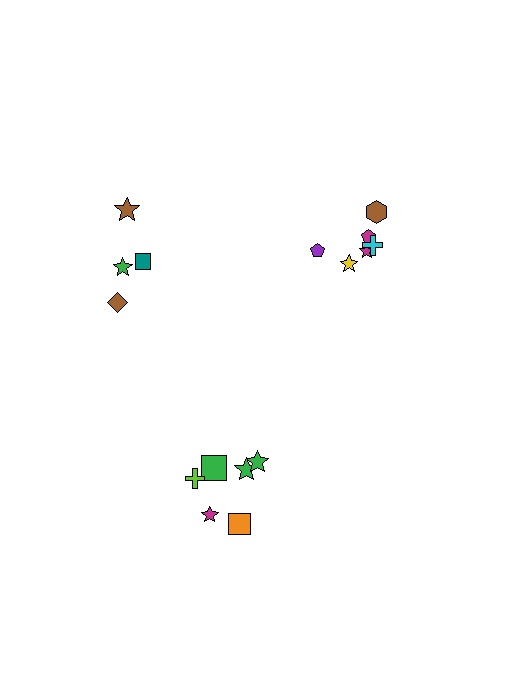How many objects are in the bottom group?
There are 6 objects.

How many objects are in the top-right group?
There are 6 objects.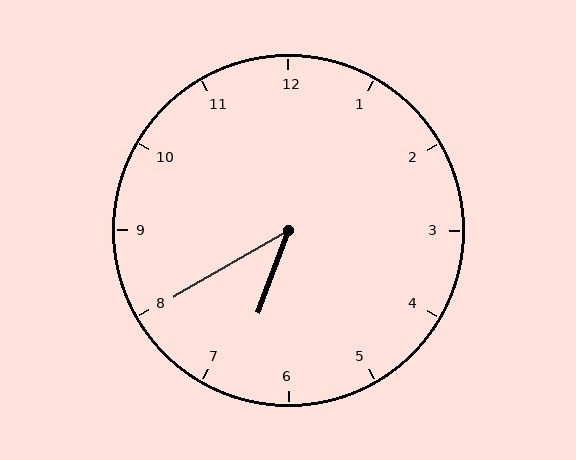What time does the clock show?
6:40.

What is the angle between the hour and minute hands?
Approximately 40 degrees.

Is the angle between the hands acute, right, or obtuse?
It is acute.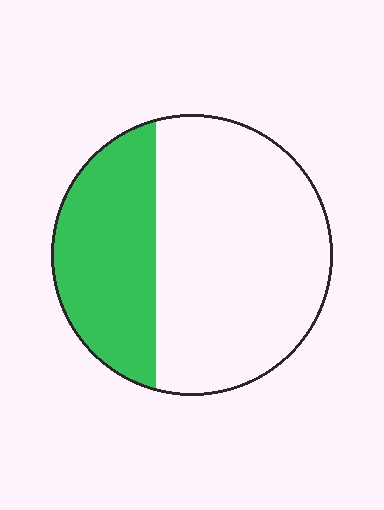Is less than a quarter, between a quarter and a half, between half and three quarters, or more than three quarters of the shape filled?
Between a quarter and a half.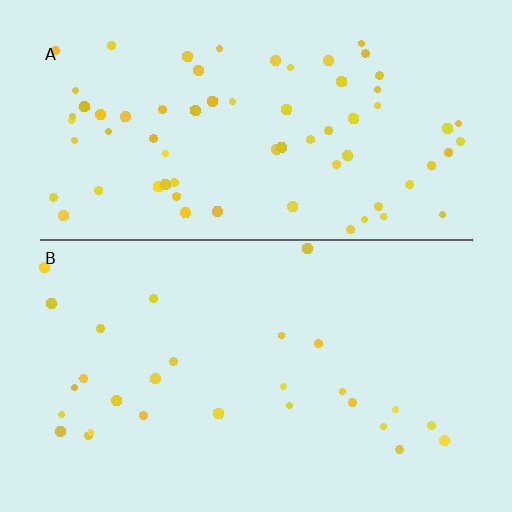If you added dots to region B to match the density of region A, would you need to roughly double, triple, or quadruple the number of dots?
Approximately triple.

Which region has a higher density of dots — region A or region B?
A (the top).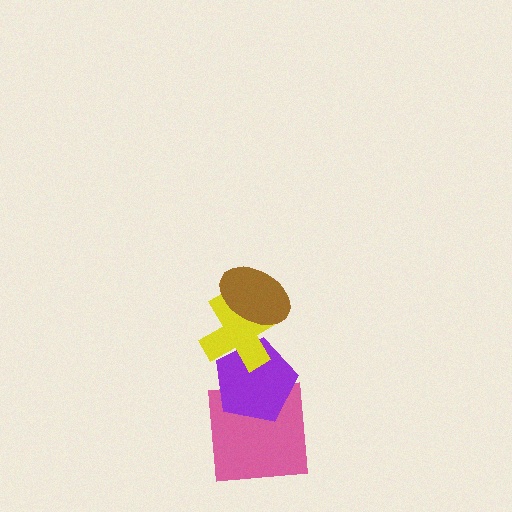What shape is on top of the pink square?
The purple pentagon is on top of the pink square.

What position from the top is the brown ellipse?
The brown ellipse is 1st from the top.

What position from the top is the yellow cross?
The yellow cross is 2nd from the top.